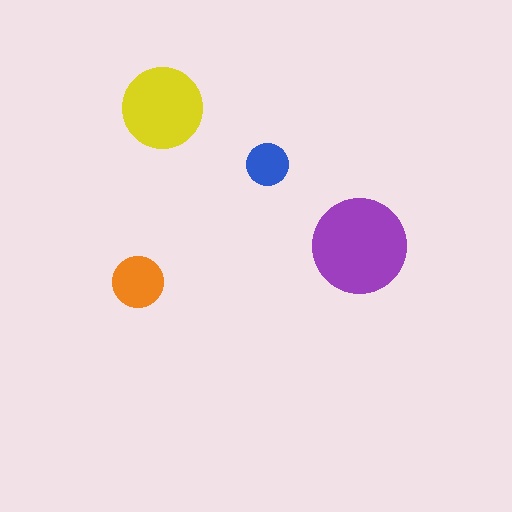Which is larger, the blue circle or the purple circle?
The purple one.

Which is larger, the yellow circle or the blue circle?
The yellow one.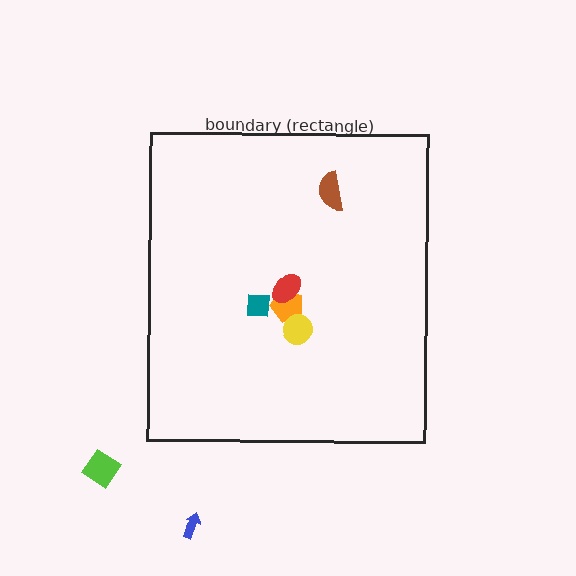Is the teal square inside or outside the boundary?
Inside.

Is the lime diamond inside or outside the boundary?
Outside.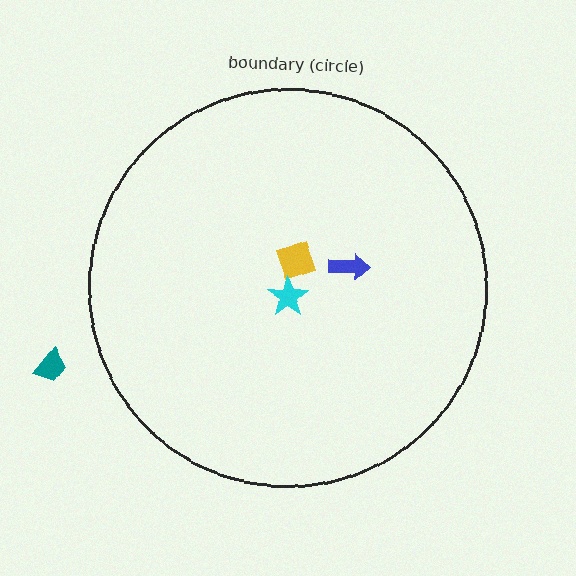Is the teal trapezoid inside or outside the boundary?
Outside.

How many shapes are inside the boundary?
3 inside, 1 outside.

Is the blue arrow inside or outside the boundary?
Inside.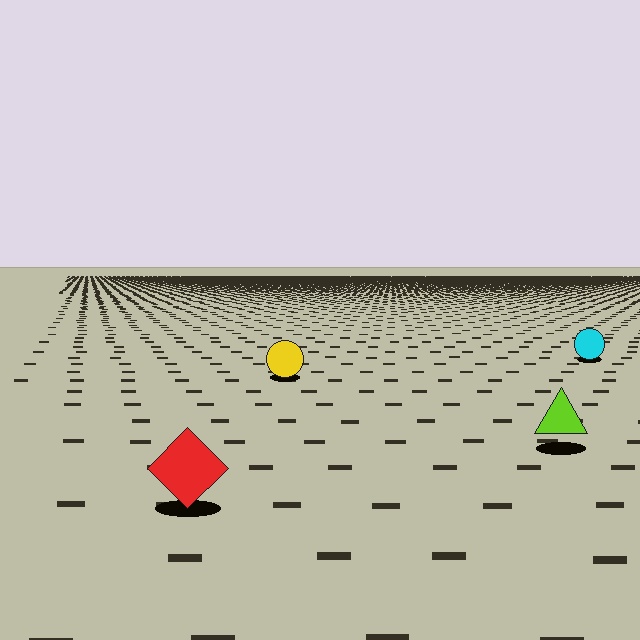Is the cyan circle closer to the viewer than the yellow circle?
No. The yellow circle is closer — you can tell from the texture gradient: the ground texture is coarser near it.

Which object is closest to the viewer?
The red diamond is closest. The texture marks near it are larger and more spread out.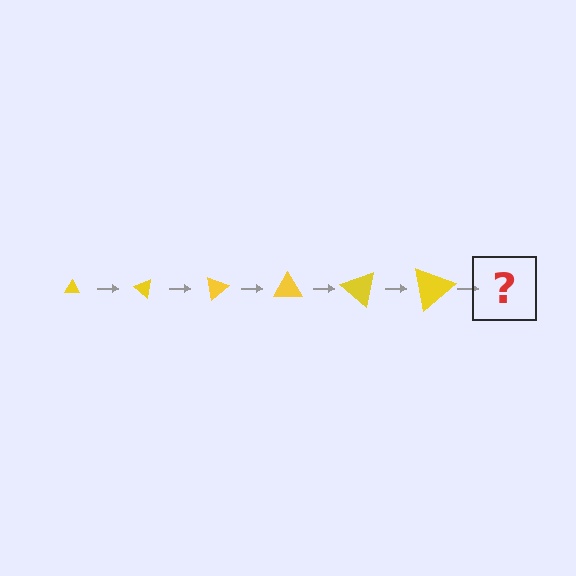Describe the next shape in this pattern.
It should be a triangle, larger than the previous one and rotated 240 degrees from the start.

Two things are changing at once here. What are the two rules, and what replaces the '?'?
The two rules are that the triangle grows larger each step and it rotates 40 degrees each step. The '?' should be a triangle, larger than the previous one and rotated 240 degrees from the start.